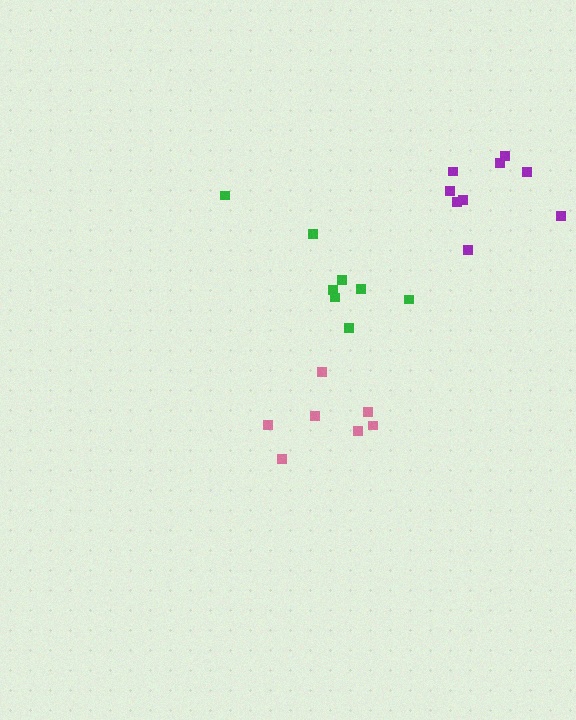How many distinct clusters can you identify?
There are 3 distinct clusters.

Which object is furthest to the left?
The pink cluster is leftmost.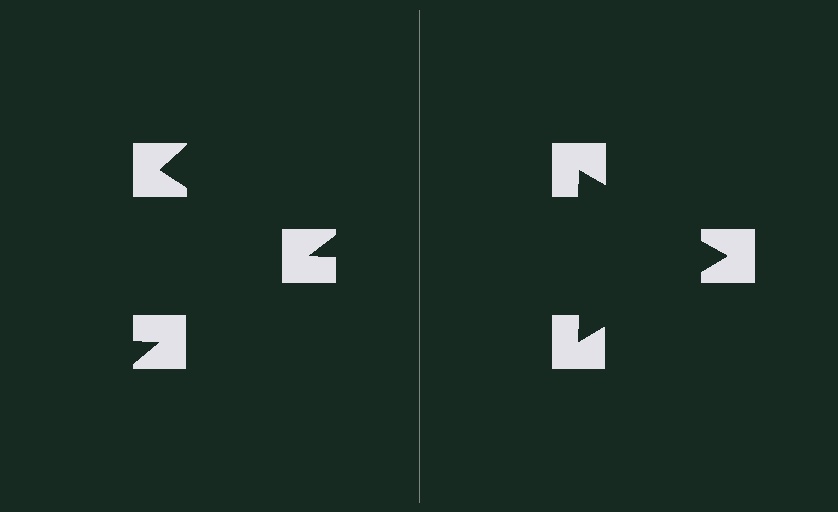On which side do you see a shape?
An illusory triangle appears on the right side. On the left side the wedge cuts are rotated, so no coherent shape forms.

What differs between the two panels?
The notched squares are positioned identically on both sides; only the wedge orientations differ. On the right they align to a triangle; on the left they are misaligned.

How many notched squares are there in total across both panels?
6 — 3 on each side.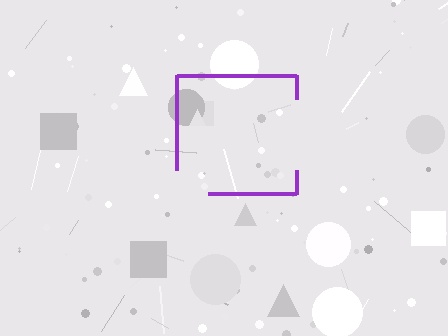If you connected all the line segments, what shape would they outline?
They would outline a square.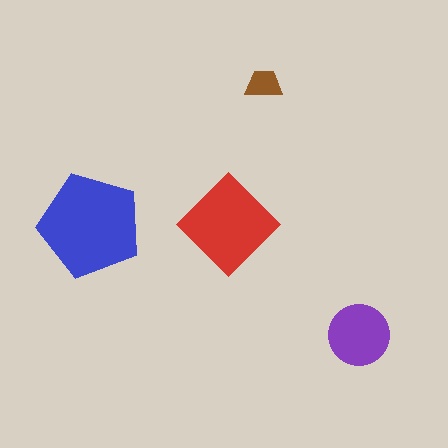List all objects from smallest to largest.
The brown trapezoid, the purple circle, the red diamond, the blue pentagon.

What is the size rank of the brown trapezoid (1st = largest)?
4th.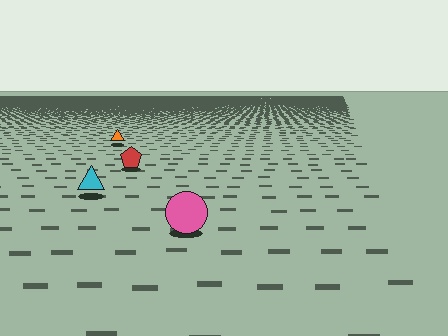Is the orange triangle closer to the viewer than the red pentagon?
No. The red pentagon is closer — you can tell from the texture gradient: the ground texture is coarser near it.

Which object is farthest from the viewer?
The orange triangle is farthest from the viewer. It appears smaller and the ground texture around it is denser.